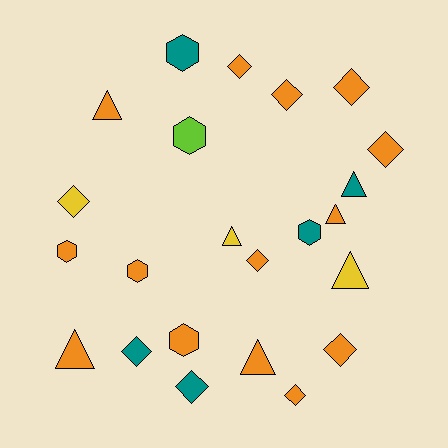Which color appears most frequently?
Orange, with 14 objects.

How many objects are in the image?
There are 23 objects.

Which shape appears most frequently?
Diamond, with 10 objects.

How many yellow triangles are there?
There are 2 yellow triangles.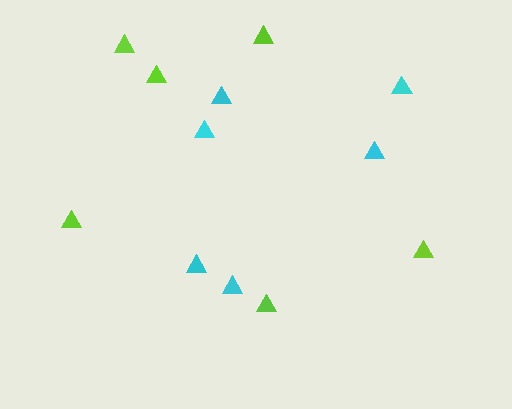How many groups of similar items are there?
There are 2 groups: one group of cyan triangles (6) and one group of lime triangles (6).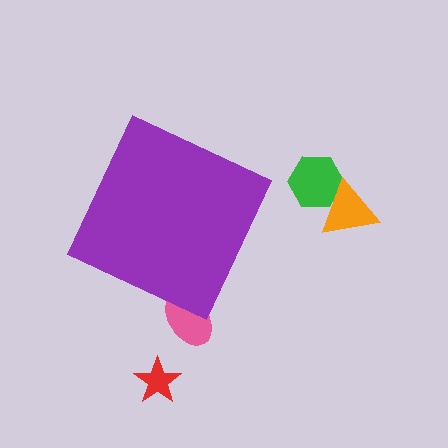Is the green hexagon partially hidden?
No, the green hexagon is fully visible.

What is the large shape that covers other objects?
A purple diamond.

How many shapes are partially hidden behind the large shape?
1 shape is partially hidden.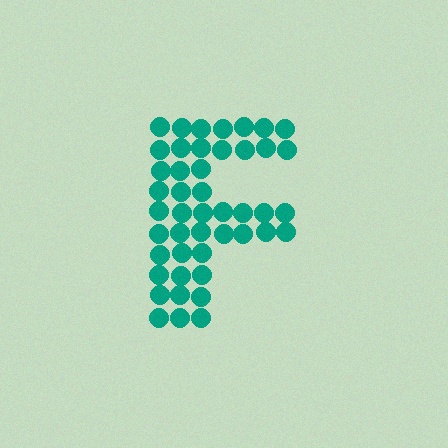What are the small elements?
The small elements are circles.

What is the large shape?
The large shape is the letter F.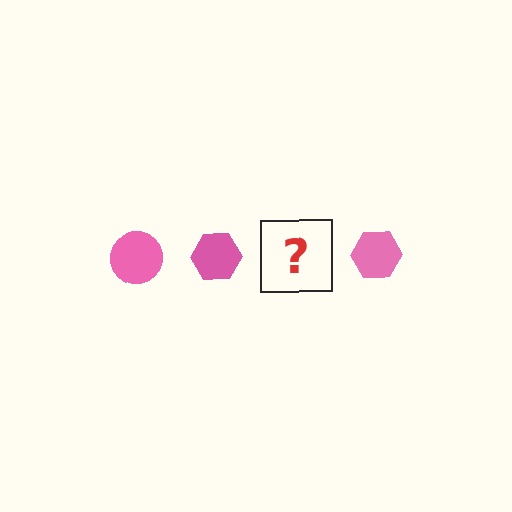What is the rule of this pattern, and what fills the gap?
The rule is that the pattern cycles through circle, hexagon shapes in pink. The gap should be filled with a pink circle.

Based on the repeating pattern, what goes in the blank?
The blank should be a pink circle.